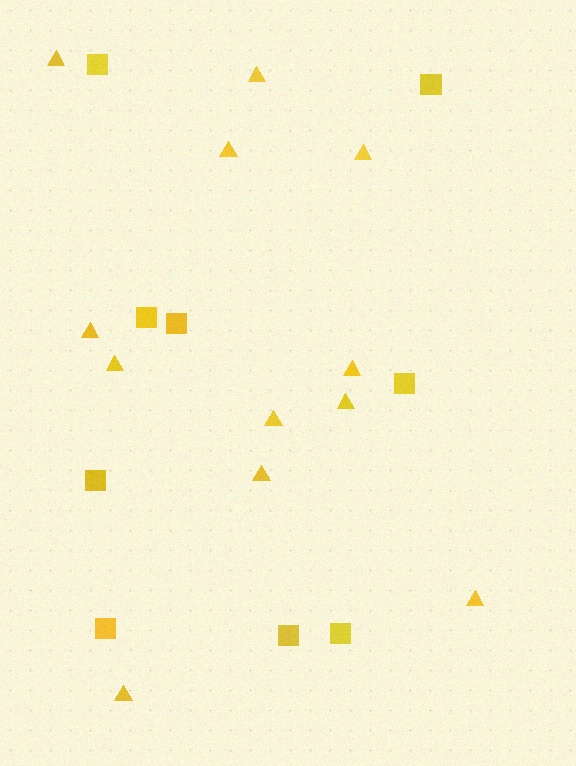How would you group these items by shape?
There are 2 groups: one group of squares (9) and one group of triangles (12).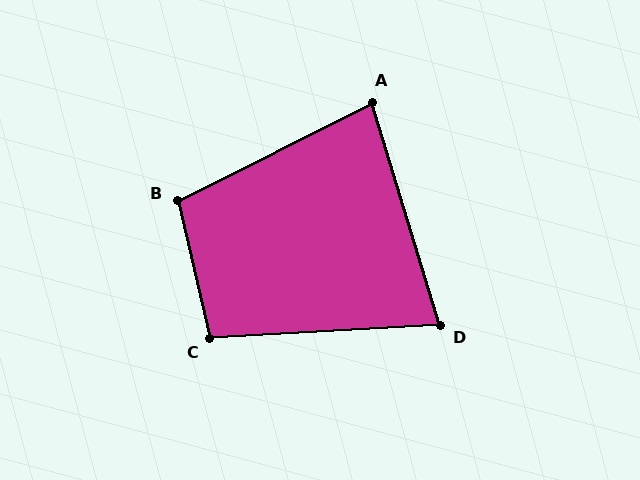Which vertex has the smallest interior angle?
D, at approximately 76 degrees.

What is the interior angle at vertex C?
Approximately 100 degrees (obtuse).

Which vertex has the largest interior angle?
B, at approximately 104 degrees.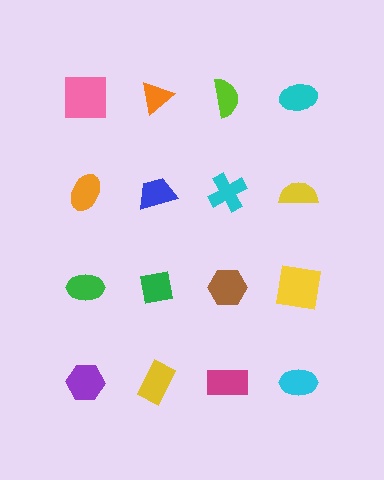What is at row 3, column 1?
A green ellipse.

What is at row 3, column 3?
A brown hexagon.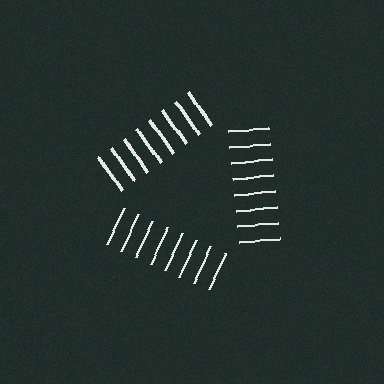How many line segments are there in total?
24 — 8 along each of the 3 edges.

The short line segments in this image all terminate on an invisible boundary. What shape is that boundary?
An illusory triangle — the line segments terminate on its edges but no continuous stroke is drawn.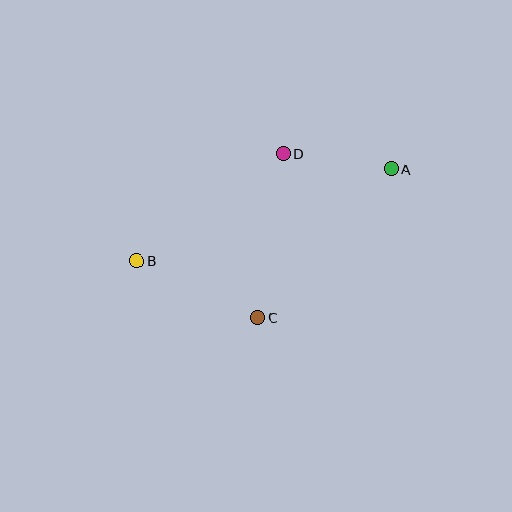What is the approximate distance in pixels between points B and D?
The distance between B and D is approximately 182 pixels.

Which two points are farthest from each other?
Points A and B are farthest from each other.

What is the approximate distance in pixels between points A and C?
The distance between A and C is approximately 199 pixels.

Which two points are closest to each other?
Points A and D are closest to each other.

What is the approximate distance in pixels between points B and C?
The distance between B and C is approximately 134 pixels.